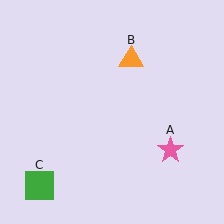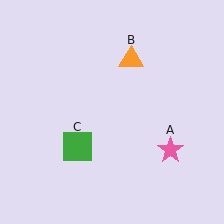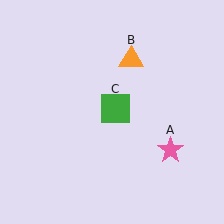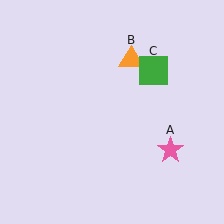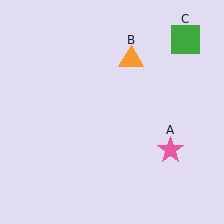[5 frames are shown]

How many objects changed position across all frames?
1 object changed position: green square (object C).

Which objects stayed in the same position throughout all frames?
Pink star (object A) and orange triangle (object B) remained stationary.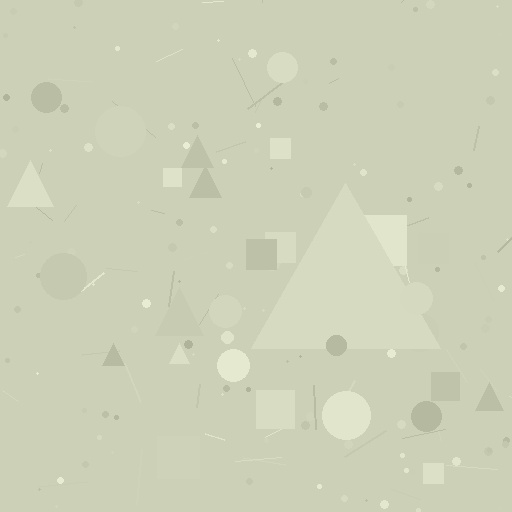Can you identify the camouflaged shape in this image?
The camouflaged shape is a triangle.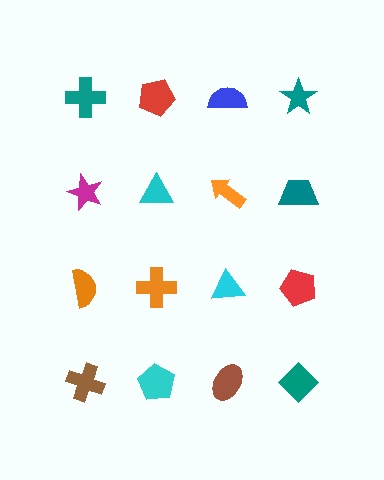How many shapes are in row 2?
4 shapes.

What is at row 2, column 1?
A magenta star.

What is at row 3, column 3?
A cyan triangle.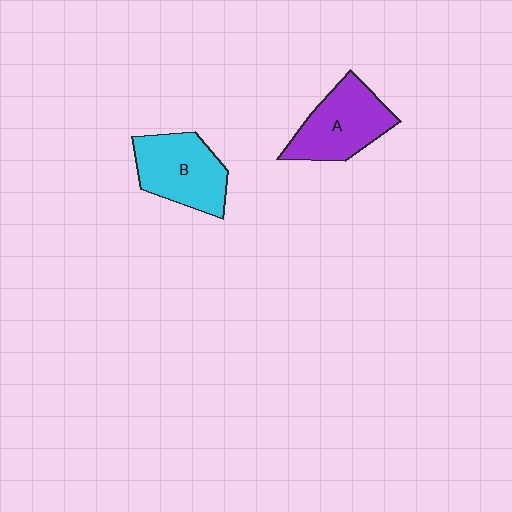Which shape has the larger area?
Shape B (cyan).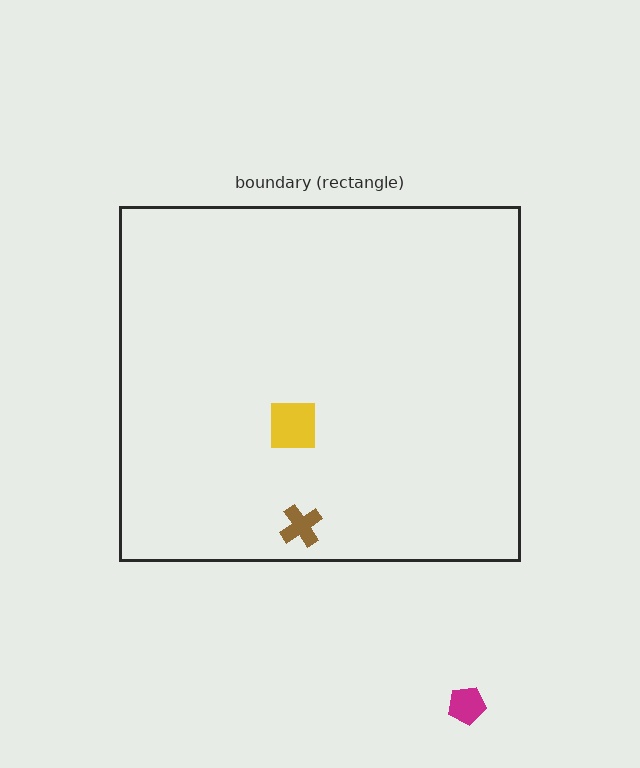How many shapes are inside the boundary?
2 inside, 1 outside.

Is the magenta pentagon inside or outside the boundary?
Outside.